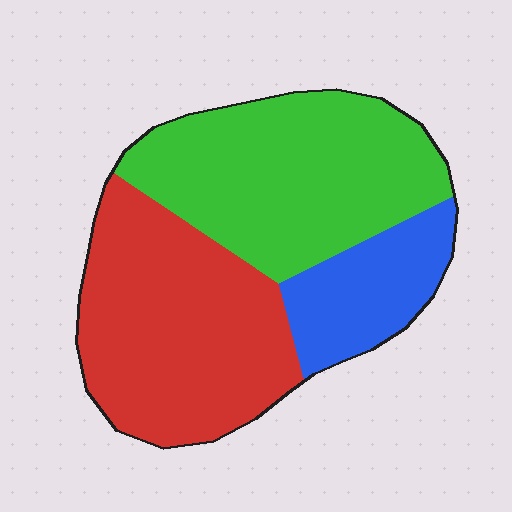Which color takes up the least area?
Blue, at roughly 15%.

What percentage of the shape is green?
Green covers 41% of the shape.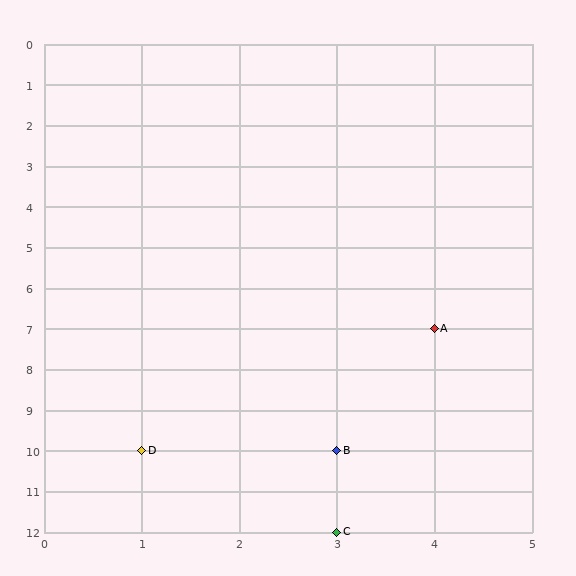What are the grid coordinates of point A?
Point A is at grid coordinates (4, 7).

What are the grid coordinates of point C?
Point C is at grid coordinates (3, 12).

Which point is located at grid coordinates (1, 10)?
Point D is at (1, 10).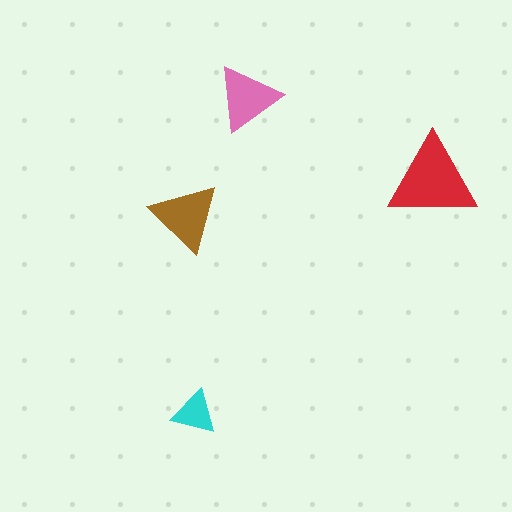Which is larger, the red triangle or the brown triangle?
The red one.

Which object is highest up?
The pink triangle is topmost.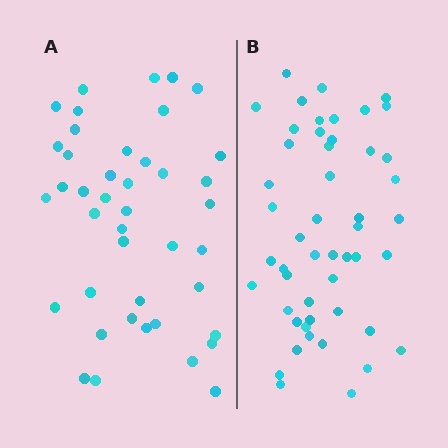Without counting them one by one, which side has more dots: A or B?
Region B (the right region) has more dots.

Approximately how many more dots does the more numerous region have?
Region B has roughly 8 or so more dots than region A.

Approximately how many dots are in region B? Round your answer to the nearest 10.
About 50 dots.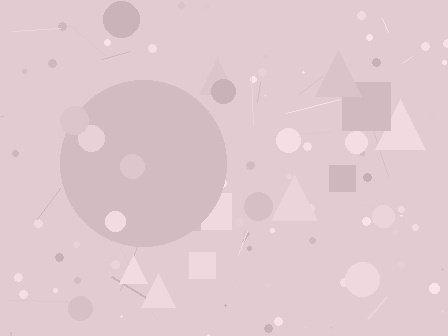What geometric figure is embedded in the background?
A circle is embedded in the background.